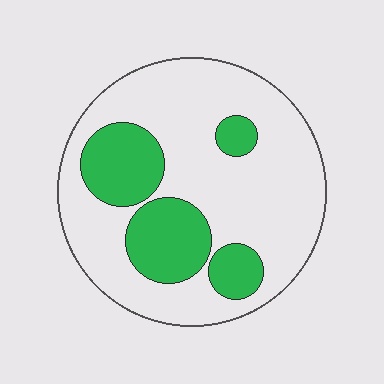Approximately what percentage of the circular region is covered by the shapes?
Approximately 25%.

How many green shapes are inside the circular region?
4.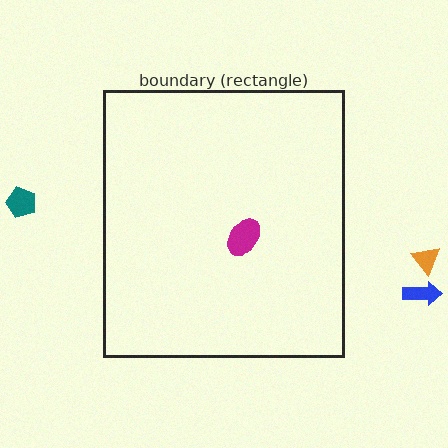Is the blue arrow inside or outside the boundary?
Outside.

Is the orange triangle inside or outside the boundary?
Outside.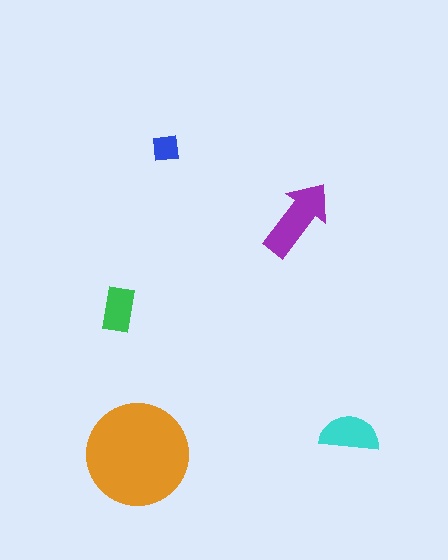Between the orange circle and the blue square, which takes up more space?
The orange circle.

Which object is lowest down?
The orange circle is bottommost.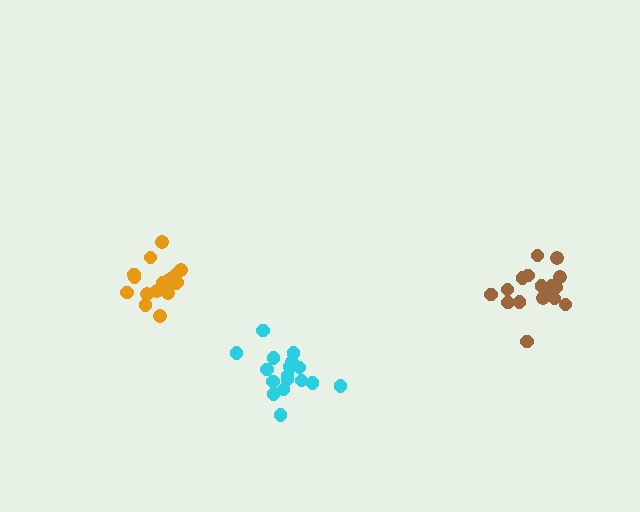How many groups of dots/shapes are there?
There are 3 groups.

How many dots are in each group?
Group 1: 17 dots, Group 2: 17 dots, Group 3: 18 dots (52 total).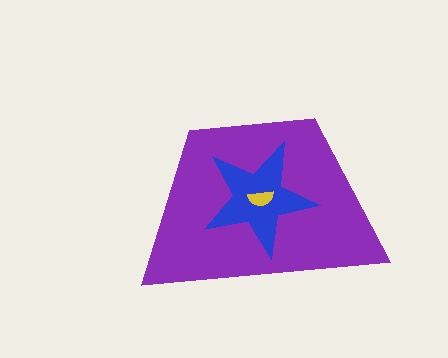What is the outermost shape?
The purple trapezoid.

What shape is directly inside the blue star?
The yellow semicircle.